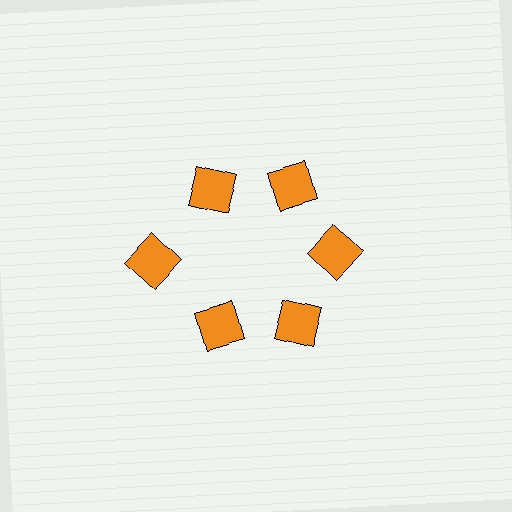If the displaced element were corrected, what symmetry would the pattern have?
It would have 6-fold rotational symmetry — the pattern would map onto itself every 60 degrees.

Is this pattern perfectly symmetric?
No. The 6 orange squares are arranged in a ring, but one element near the 9 o'clock position is pushed outward from the center, breaking the 6-fold rotational symmetry.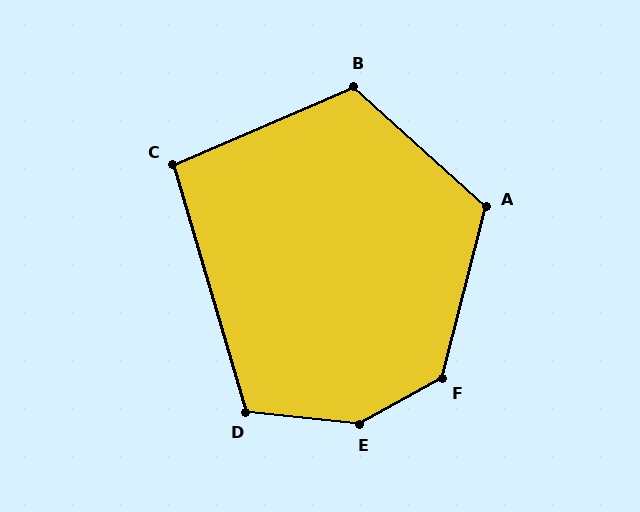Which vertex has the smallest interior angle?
C, at approximately 97 degrees.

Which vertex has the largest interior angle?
E, at approximately 145 degrees.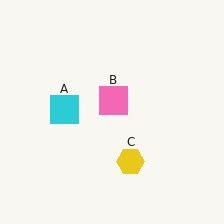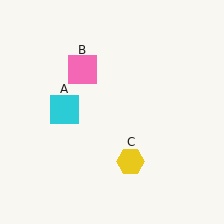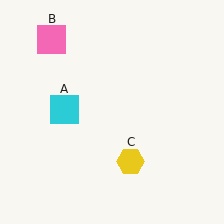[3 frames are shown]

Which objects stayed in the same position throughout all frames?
Cyan square (object A) and yellow hexagon (object C) remained stationary.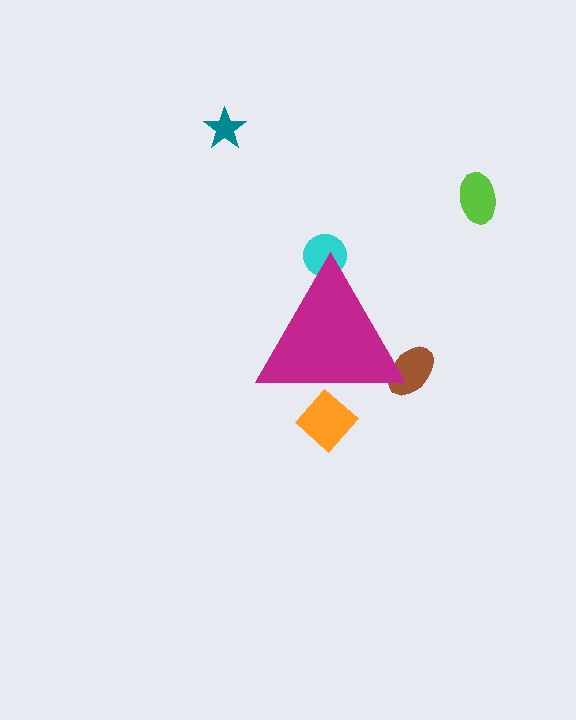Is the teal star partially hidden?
No, the teal star is fully visible.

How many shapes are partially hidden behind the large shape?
3 shapes are partially hidden.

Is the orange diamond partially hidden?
Yes, the orange diamond is partially hidden behind the magenta triangle.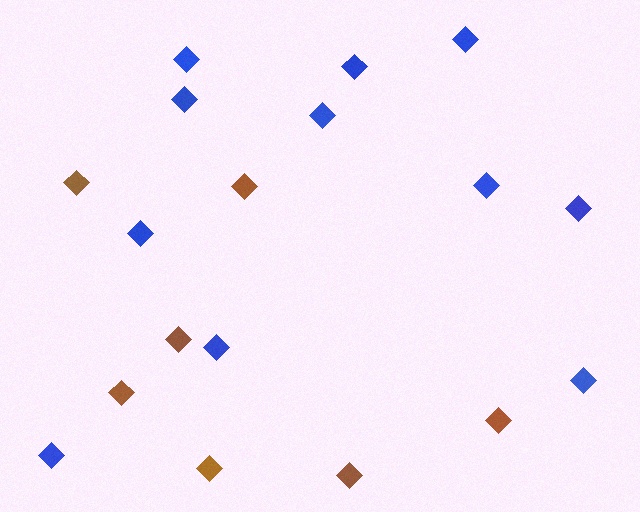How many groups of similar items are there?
There are 2 groups: one group of brown diamonds (7) and one group of blue diamonds (11).